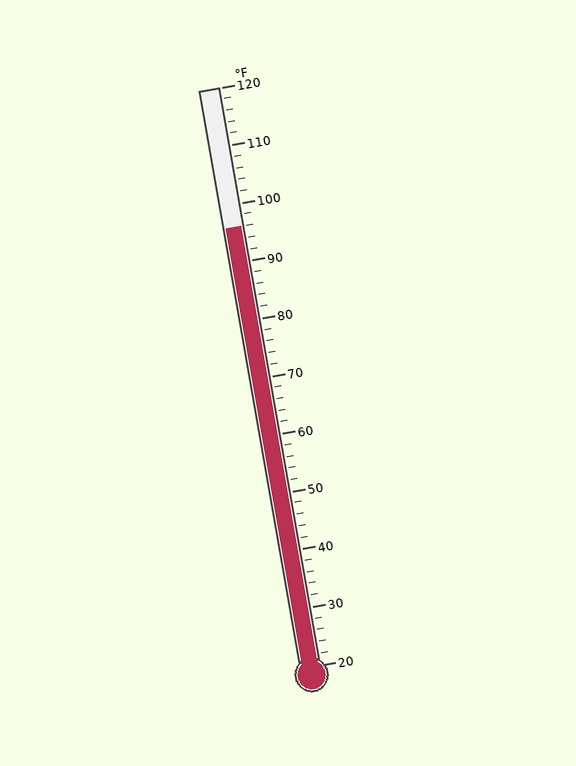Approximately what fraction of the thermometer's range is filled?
The thermometer is filled to approximately 75% of its range.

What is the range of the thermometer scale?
The thermometer scale ranges from 20°F to 120°F.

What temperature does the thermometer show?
The thermometer shows approximately 96°F.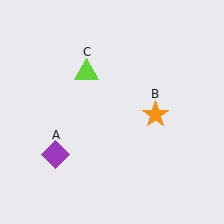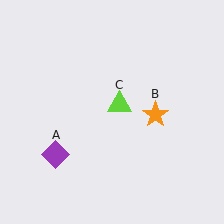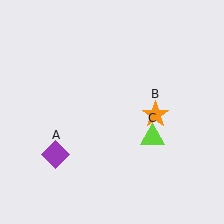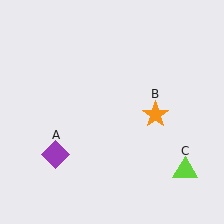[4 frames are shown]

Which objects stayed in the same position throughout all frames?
Purple diamond (object A) and orange star (object B) remained stationary.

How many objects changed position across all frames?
1 object changed position: lime triangle (object C).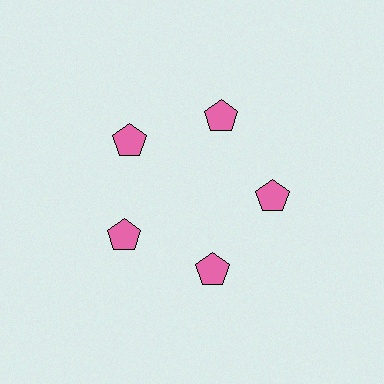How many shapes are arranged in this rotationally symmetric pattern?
There are 5 shapes, arranged in 5 groups of 1.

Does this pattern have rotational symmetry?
Yes, this pattern has 5-fold rotational symmetry. It looks the same after rotating 72 degrees around the center.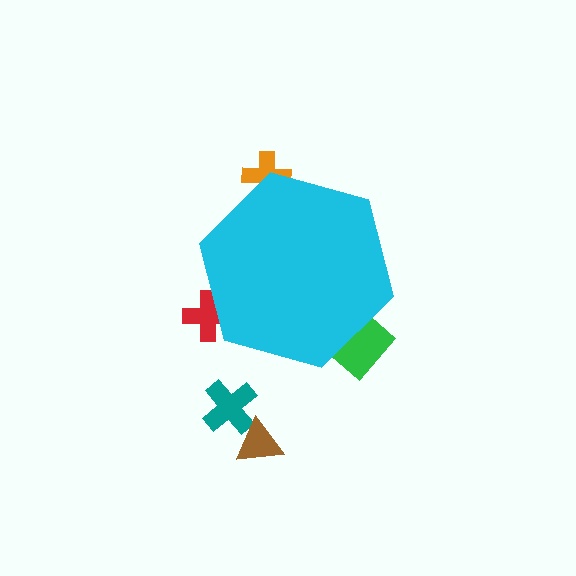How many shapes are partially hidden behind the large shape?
3 shapes are partially hidden.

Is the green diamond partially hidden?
Yes, the green diamond is partially hidden behind the cyan hexagon.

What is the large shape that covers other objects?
A cyan hexagon.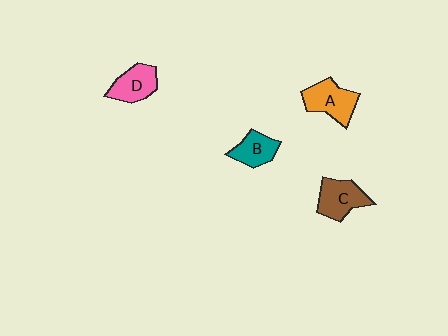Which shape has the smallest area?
Shape B (teal).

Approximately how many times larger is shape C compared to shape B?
Approximately 1.3 times.